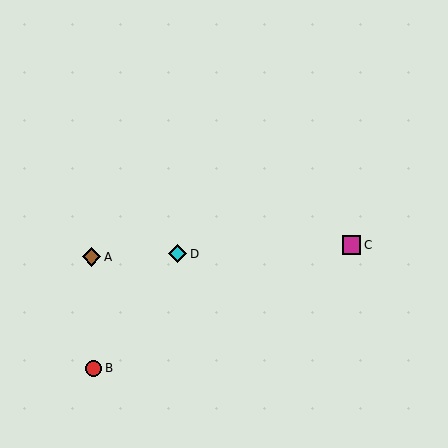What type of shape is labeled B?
Shape B is a red circle.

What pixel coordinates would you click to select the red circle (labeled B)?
Click at (94, 368) to select the red circle B.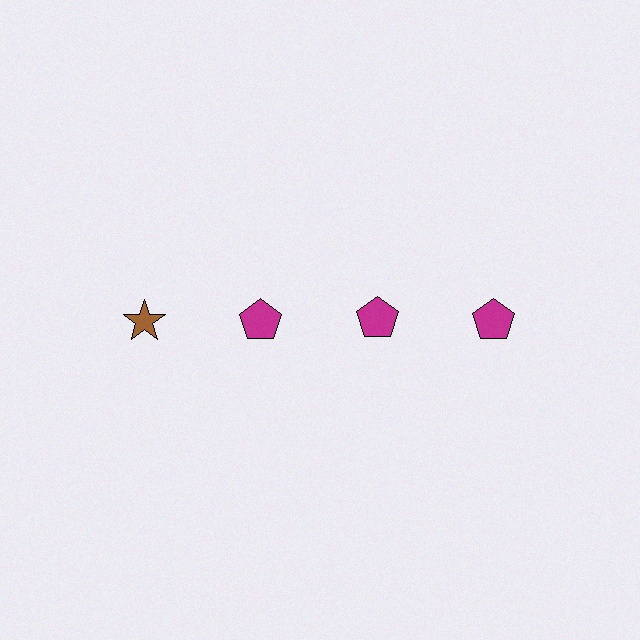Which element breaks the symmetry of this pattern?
The brown star in the top row, leftmost column breaks the symmetry. All other shapes are magenta pentagons.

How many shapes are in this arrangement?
There are 4 shapes arranged in a grid pattern.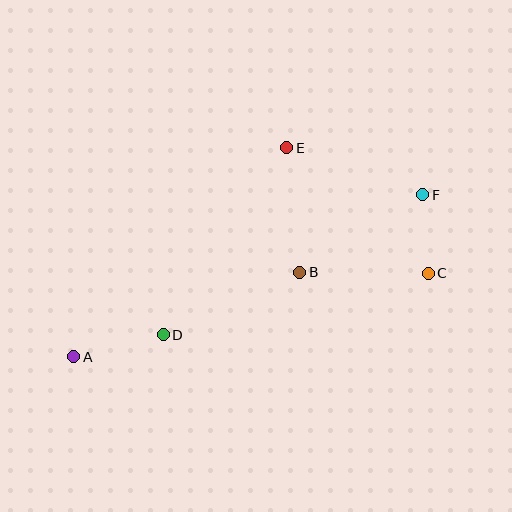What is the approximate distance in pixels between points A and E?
The distance between A and E is approximately 298 pixels.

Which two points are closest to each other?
Points C and F are closest to each other.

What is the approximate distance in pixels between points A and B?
The distance between A and B is approximately 241 pixels.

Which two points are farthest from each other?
Points A and F are farthest from each other.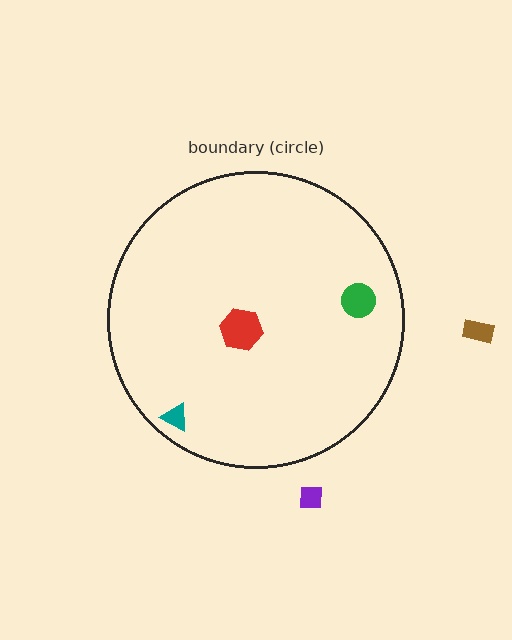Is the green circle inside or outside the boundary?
Inside.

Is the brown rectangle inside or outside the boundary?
Outside.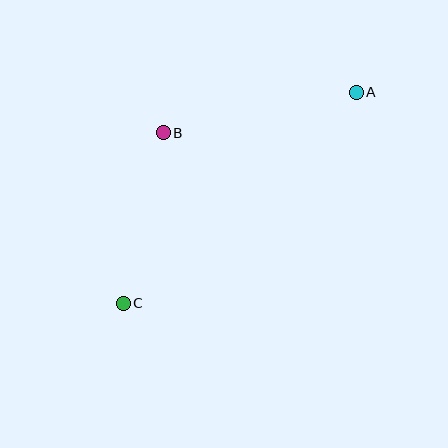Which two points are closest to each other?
Points B and C are closest to each other.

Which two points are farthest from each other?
Points A and C are farthest from each other.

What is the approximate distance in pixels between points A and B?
The distance between A and B is approximately 197 pixels.